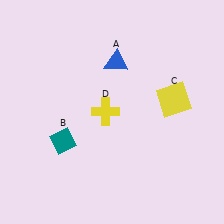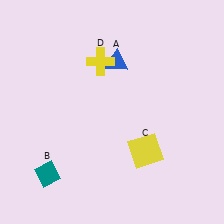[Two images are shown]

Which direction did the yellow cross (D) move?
The yellow cross (D) moved up.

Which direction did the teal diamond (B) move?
The teal diamond (B) moved down.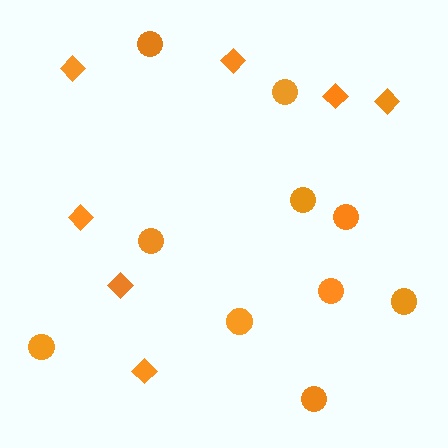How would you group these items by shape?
There are 2 groups: one group of diamonds (7) and one group of circles (10).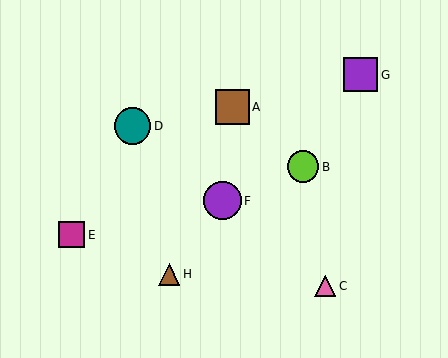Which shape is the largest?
The purple circle (labeled F) is the largest.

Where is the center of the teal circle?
The center of the teal circle is at (133, 126).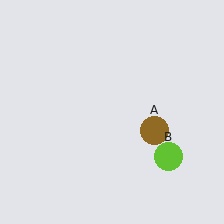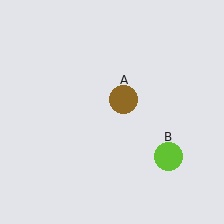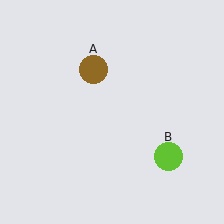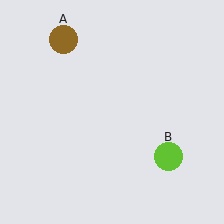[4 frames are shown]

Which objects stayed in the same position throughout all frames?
Lime circle (object B) remained stationary.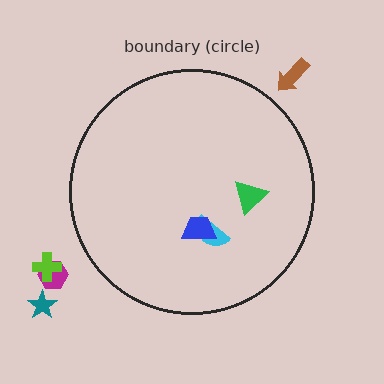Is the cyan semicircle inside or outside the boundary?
Inside.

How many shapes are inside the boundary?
3 inside, 4 outside.